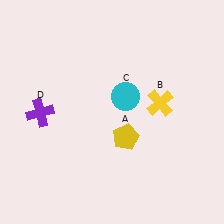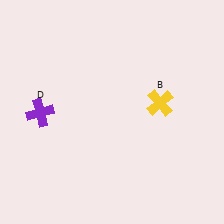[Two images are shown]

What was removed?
The cyan circle (C), the yellow pentagon (A) were removed in Image 2.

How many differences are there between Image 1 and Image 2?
There are 2 differences between the two images.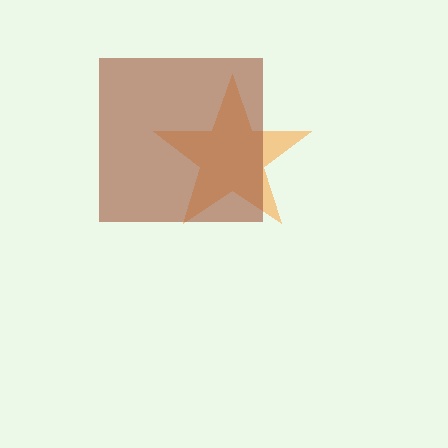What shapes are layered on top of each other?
The layered shapes are: an orange star, a brown square.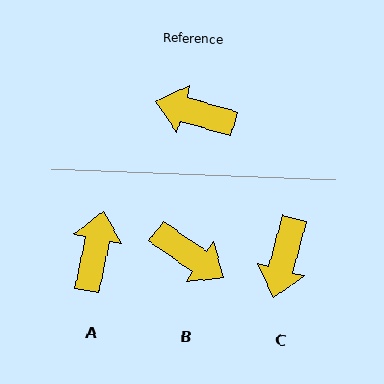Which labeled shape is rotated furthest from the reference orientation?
B, about 161 degrees away.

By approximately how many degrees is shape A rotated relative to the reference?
Approximately 86 degrees clockwise.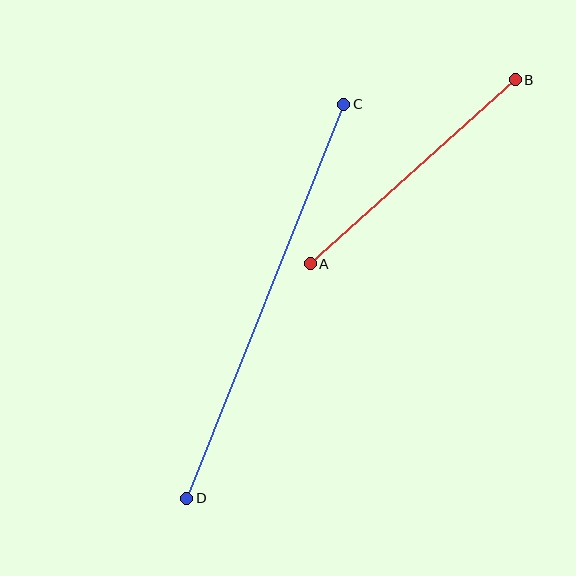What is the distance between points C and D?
The distance is approximately 424 pixels.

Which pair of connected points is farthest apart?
Points C and D are farthest apart.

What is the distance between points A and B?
The distance is approximately 276 pixels.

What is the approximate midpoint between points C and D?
The midpoint is at approximately (265, 301) pixels.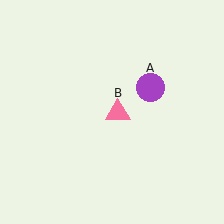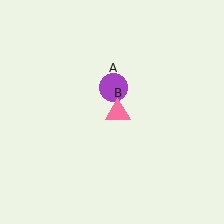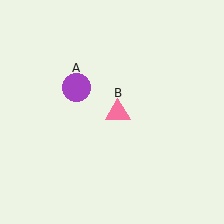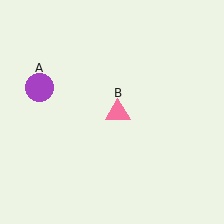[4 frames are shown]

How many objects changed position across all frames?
1 object changed position: purple circle (object A).